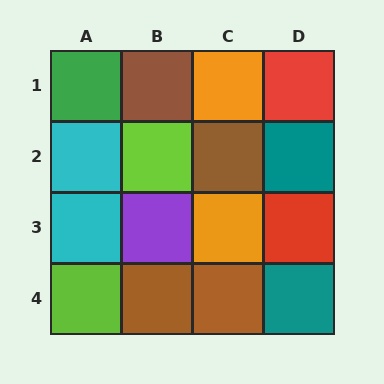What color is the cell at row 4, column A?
Lime.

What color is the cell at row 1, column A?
Green.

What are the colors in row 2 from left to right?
Cyan, lime, brown, teal.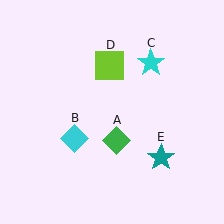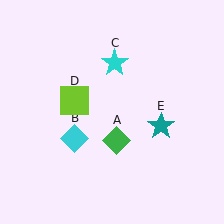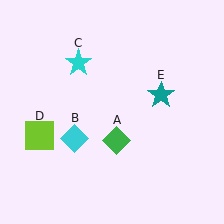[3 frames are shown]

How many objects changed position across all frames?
3 objects changed position: cyan star (object C), lime square (object D), teal star (object E).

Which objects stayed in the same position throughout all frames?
Green diamond (object A) and cyan diamond (object B) remained stationary.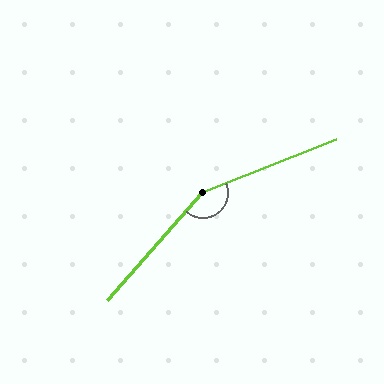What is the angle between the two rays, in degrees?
Approximately 154 degrees.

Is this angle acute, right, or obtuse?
It is obtuse.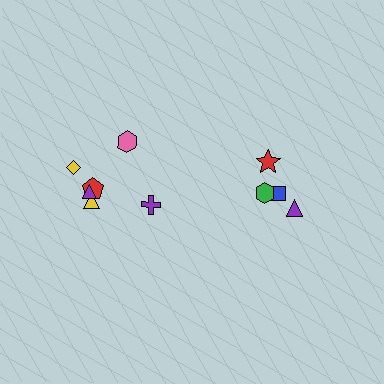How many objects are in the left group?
There are 6 objects.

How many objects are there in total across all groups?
There are 10 objects.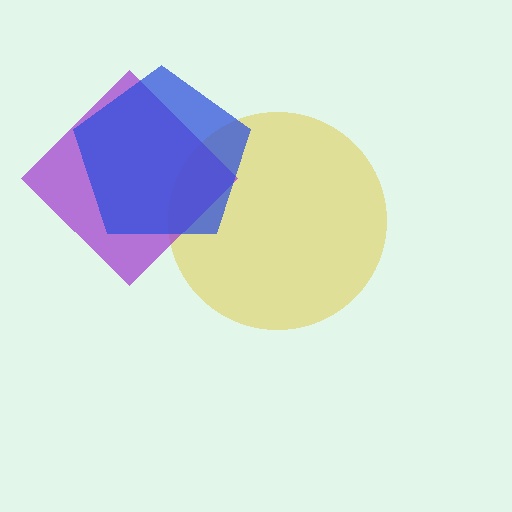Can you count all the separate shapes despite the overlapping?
Yes, there are 3 separate shapes.